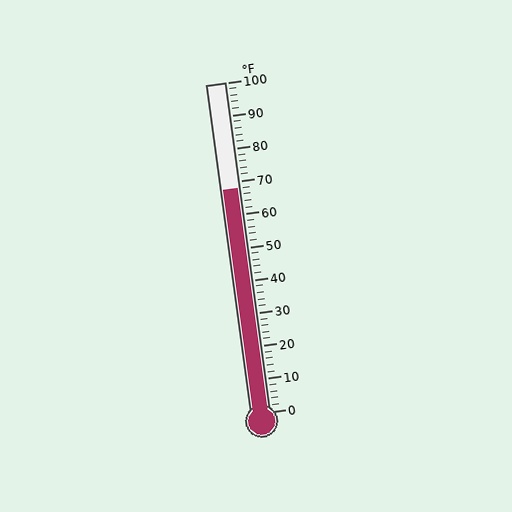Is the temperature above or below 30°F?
The temperature is above 30°F.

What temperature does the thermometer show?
The thermometer shows approximately 68°F.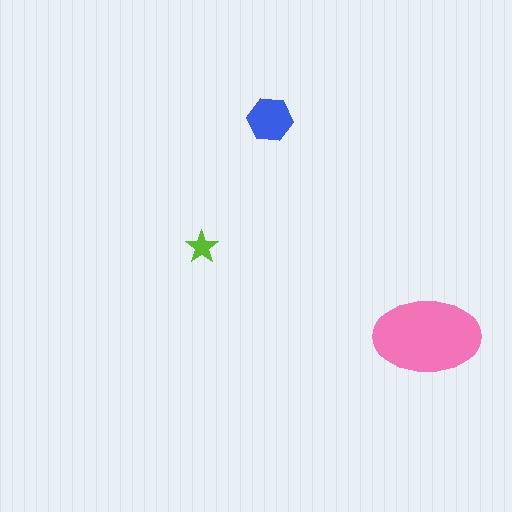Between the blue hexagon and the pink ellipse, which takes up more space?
The pink ellipse.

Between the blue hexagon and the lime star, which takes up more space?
The blue hexagon.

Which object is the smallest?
The lime star.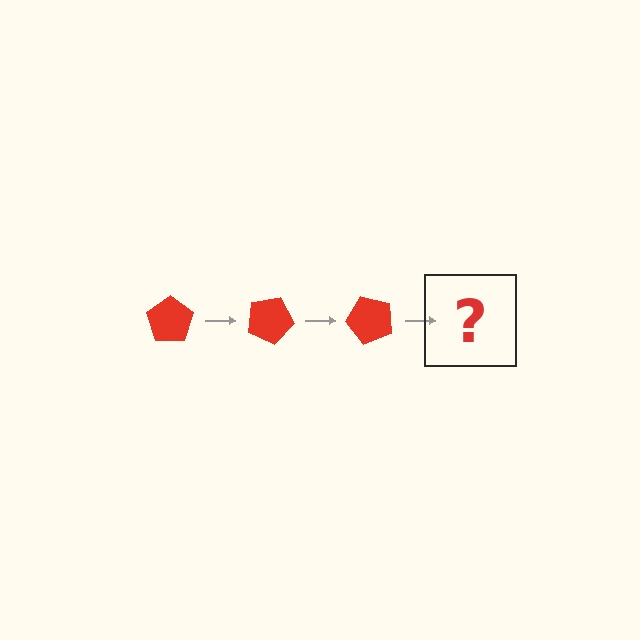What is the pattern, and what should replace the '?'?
The pattern is that the pentagon rotates 25 degrees each step. The '?' should be a red pentagon rotated 75 degrees.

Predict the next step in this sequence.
The next step is a red pentagon rotated 75 degrees.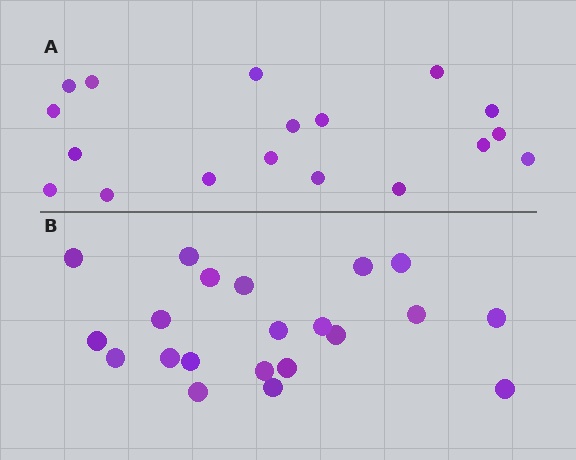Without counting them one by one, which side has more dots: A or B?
Region B (the bottom region) has more dots.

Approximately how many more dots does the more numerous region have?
Region B has just a few more — roughly 2 or 3 more dots than region A.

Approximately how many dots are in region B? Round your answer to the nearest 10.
About 20 dots. (The exact count is 21, which rounds to 20.)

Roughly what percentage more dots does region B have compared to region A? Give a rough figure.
About 15% more.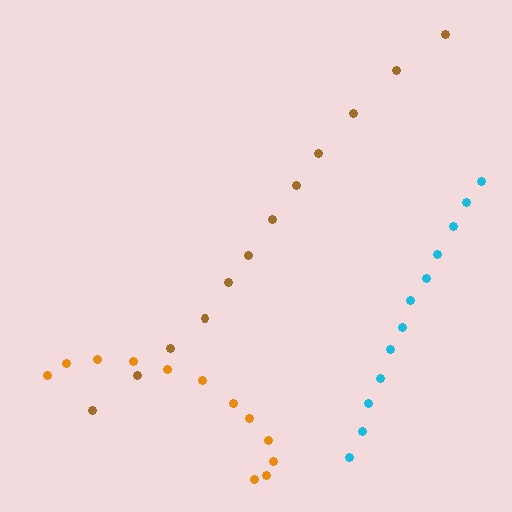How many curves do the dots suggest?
There are 3 distinct paths.